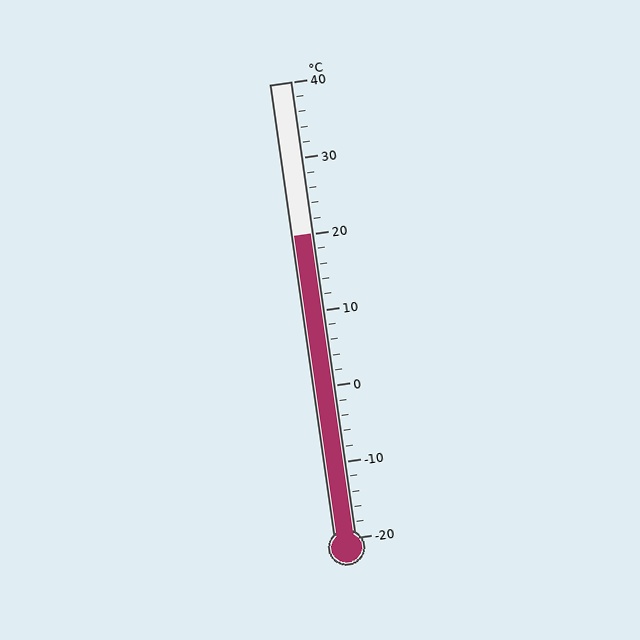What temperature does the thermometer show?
The thermometer shows approximately 20°C.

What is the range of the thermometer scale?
The thermometer scale ranges from -20°C to 40°C.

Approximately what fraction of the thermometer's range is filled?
The thermometer is filled to approximately 65% of its range.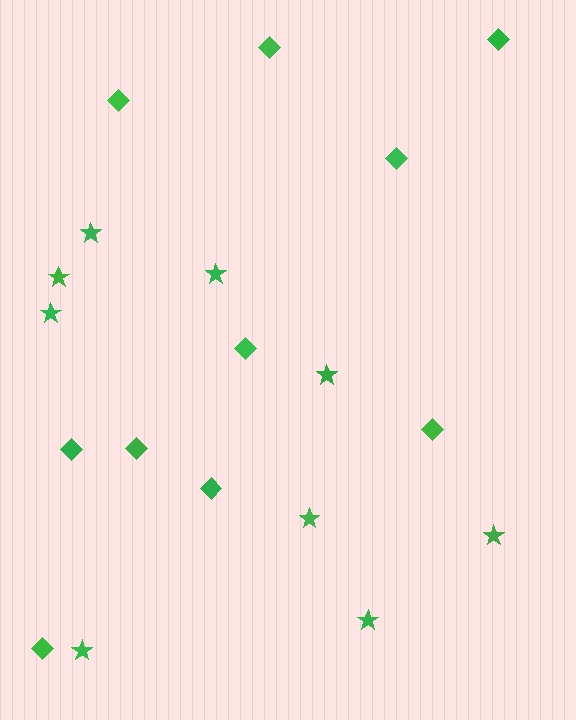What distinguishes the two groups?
There are 2 groups: one group of diamonds (10) and one group of stars (9).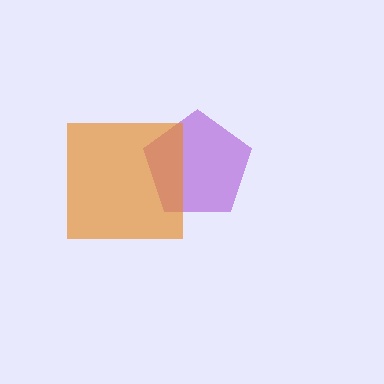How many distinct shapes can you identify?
There are 2 distinct shapes: a purple pentagon, an orange square.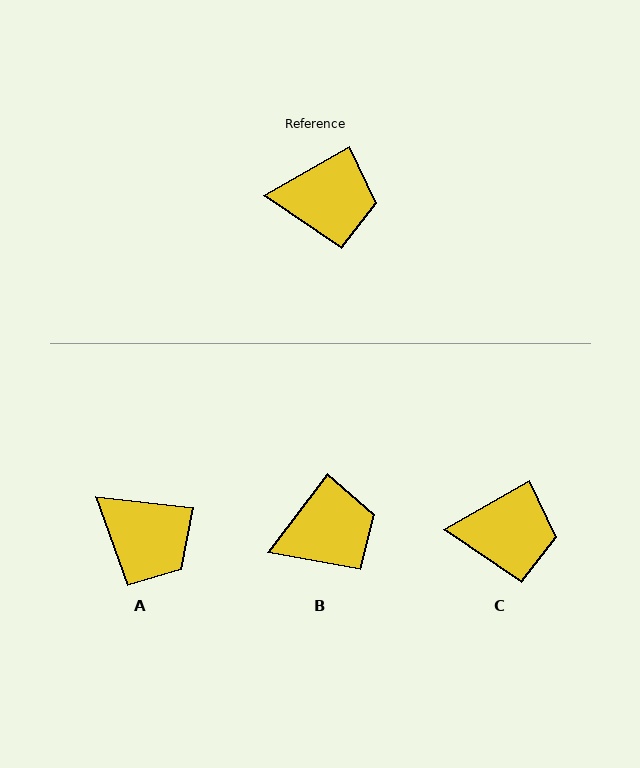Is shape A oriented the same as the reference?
No, it is off by about 36 degrees.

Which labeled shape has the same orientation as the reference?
C.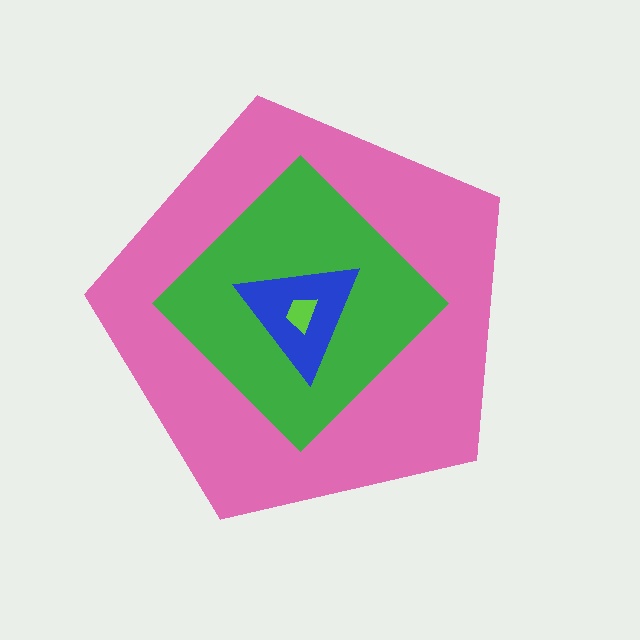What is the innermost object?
The lime trapezoid.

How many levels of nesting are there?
4.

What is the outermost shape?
The pink pentagon.